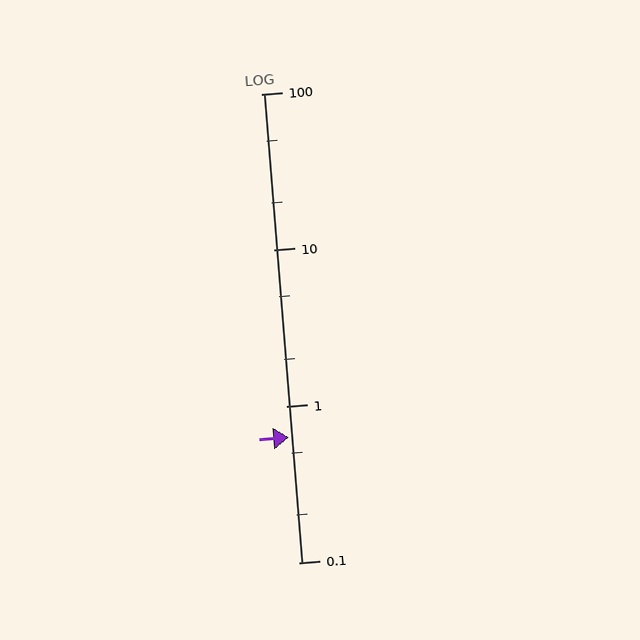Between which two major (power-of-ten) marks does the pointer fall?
The pointer is between 0.1 and 1.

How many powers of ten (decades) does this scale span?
The scale spans 3 decades, from 0.1 to 100.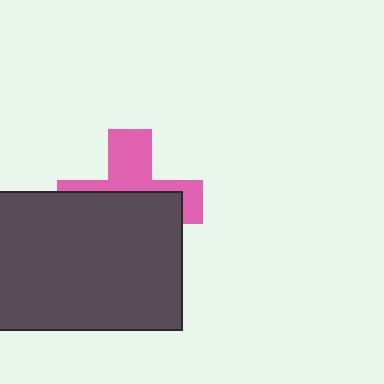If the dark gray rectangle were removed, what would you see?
You would see the complete pink cross.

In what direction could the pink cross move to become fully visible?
The pink cross could move up. That would shift it out from behind the dark gray rectangle entirely.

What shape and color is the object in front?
The object in front is a dark gray rectangle.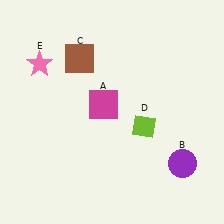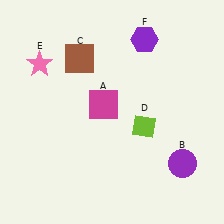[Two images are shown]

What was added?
A purple hexagon (F) was added in Image 2.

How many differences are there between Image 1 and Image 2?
There is 1 difference between the two images.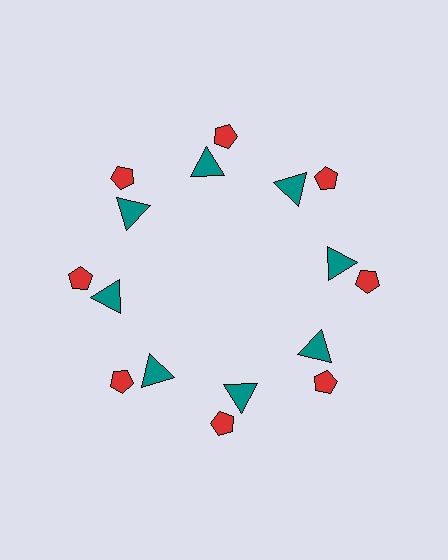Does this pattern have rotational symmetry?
Yes, this pattern has 8-fold rotational symmetry. It looks the same after rotating 45 degrees around the center.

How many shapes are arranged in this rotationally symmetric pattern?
There are 16 shapes, arranged in 8 groups of 2.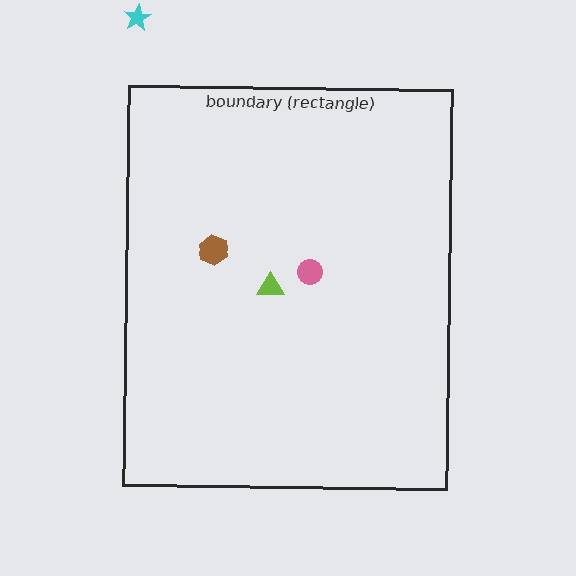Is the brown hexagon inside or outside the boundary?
Inside.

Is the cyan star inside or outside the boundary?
Outside.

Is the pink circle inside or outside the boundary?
Inside.